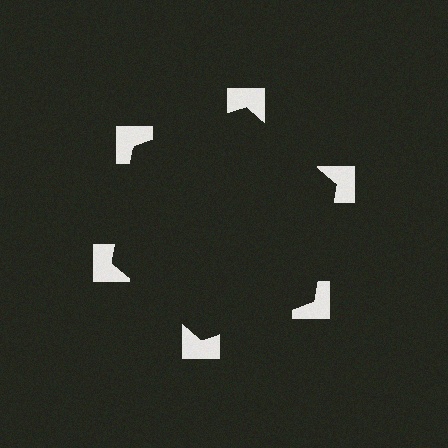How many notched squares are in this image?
There are 6 — one at each vertex of the illusory hexagon.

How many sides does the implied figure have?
6 sides.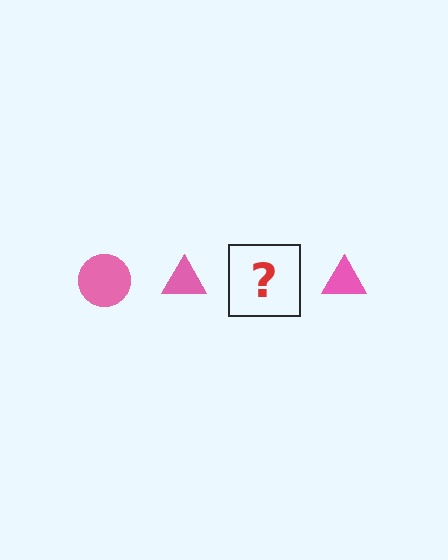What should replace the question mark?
The question mark should be replaced with a pink circle.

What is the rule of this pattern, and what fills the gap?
The rule is that the pattern cycles through circle, triangle shapes in pink. The gap should be filled with a pink circle.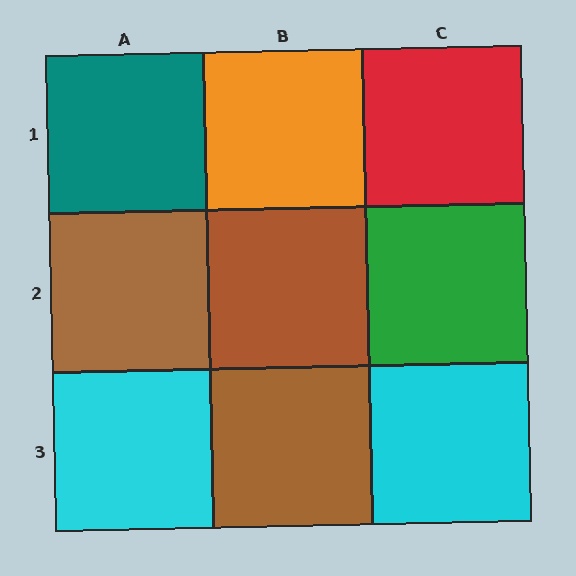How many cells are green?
1 cell is green.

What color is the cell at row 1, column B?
Orange.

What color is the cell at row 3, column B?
Brown.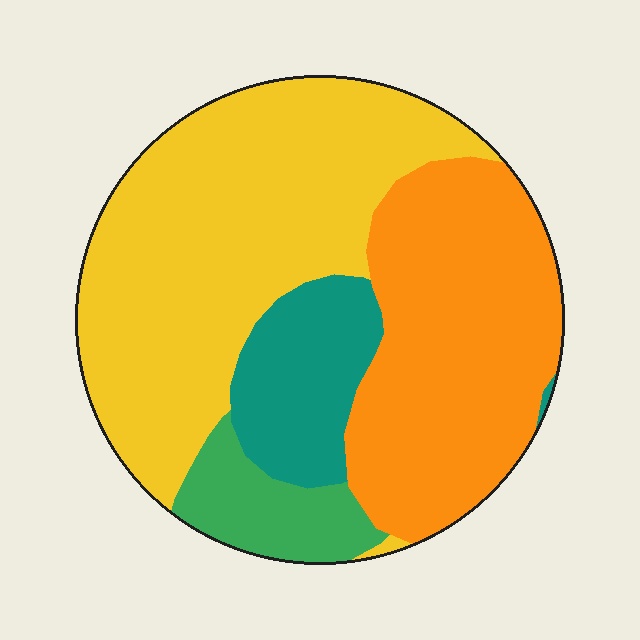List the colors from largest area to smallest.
From largest to smallest: yellow, orange, teal, green.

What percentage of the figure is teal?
Teal covers around 15% of the figure.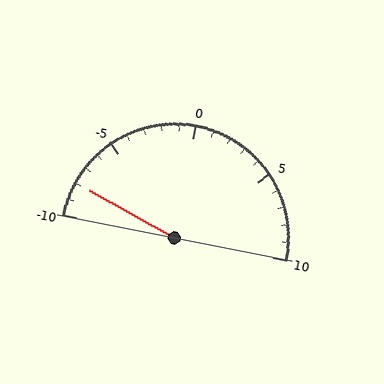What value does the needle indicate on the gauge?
The needle indicates approximately -8.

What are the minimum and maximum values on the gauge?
The gauge ranges from -10 to 10.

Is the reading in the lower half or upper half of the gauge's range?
The reading is in the lower half of the range (-10 to 10).